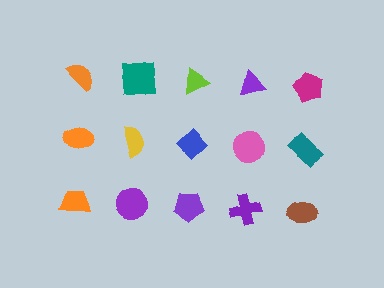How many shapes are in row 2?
5 shapes.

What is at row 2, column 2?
A yellow semicircle.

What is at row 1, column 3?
A lime triangle.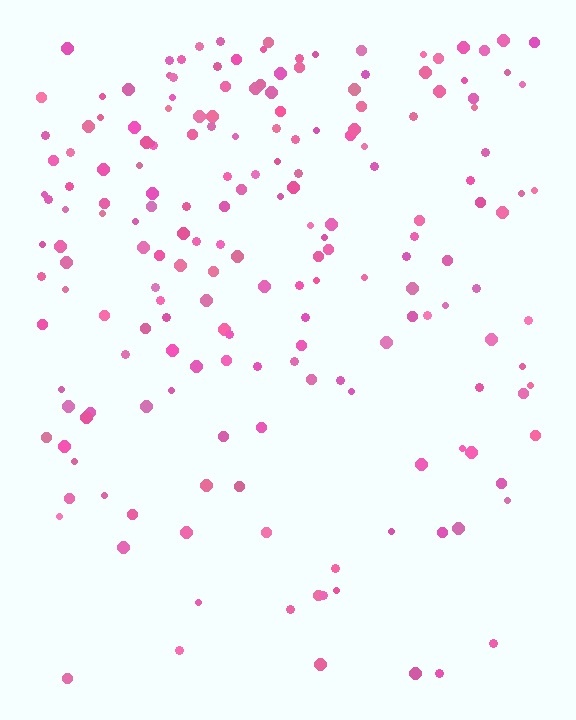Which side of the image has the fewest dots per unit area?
The bottom.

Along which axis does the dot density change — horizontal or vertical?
Vertical.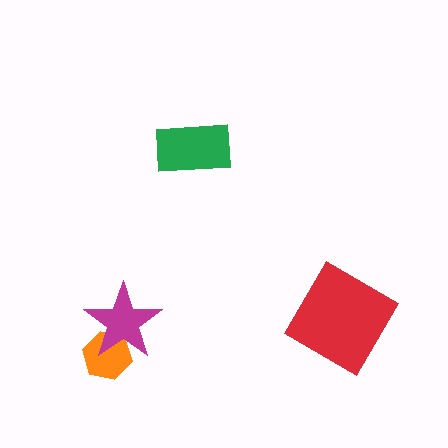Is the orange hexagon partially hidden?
Yes, it is partially covered by another shape.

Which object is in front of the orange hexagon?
The magenta star is in front of the orange hexagon.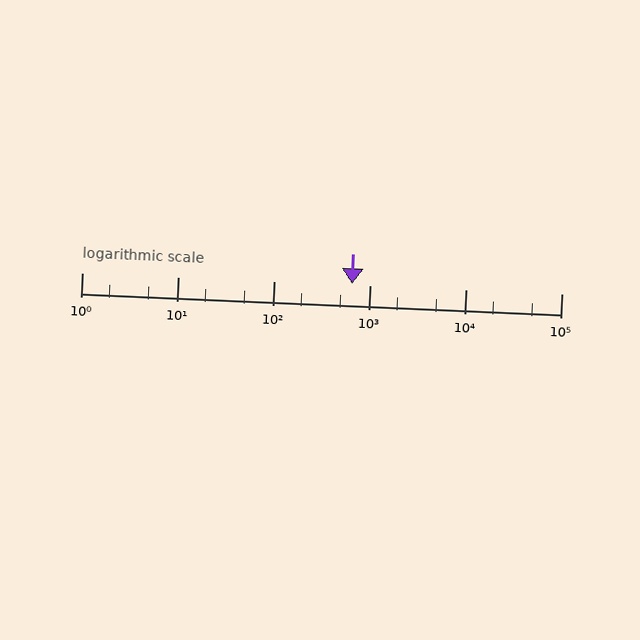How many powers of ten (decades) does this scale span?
The scale spans 5 decades, from 1 to 100000.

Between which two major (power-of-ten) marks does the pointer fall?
The pointer is between 100 and 1000.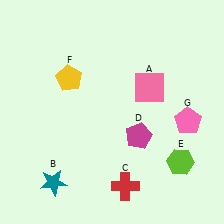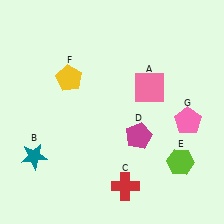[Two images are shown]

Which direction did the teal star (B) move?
The teal star (B) moved up.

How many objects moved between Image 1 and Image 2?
1 object moved between the two images.